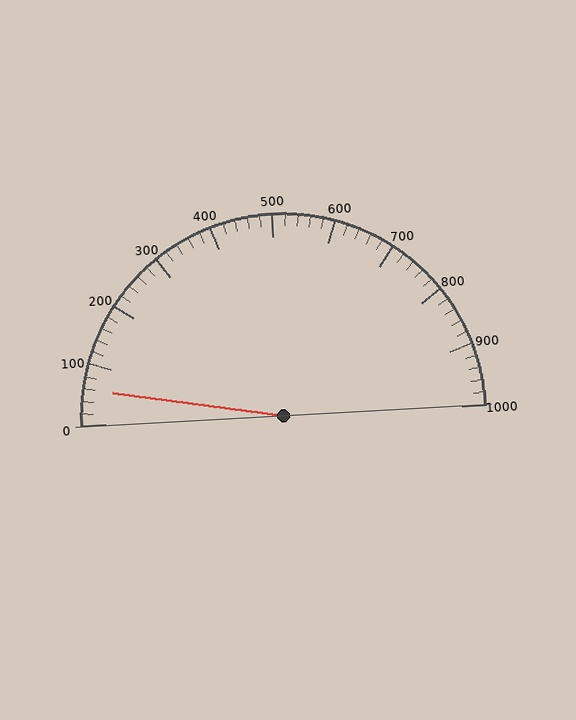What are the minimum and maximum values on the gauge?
The gauge ranges from 0 to 1000.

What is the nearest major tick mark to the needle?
The nearest major tick mark is 100.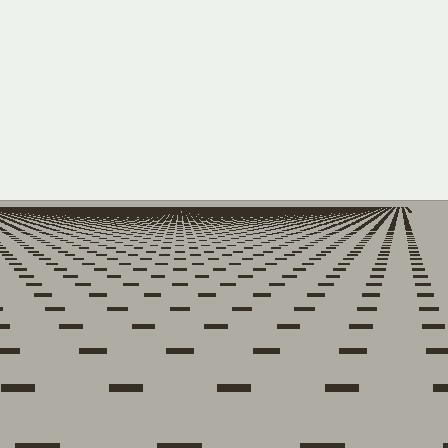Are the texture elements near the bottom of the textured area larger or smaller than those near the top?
Larger. Near the bottom, elements are closer to the viewer and appear at a bigger on-screen size.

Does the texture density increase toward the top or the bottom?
Density increases toward the top.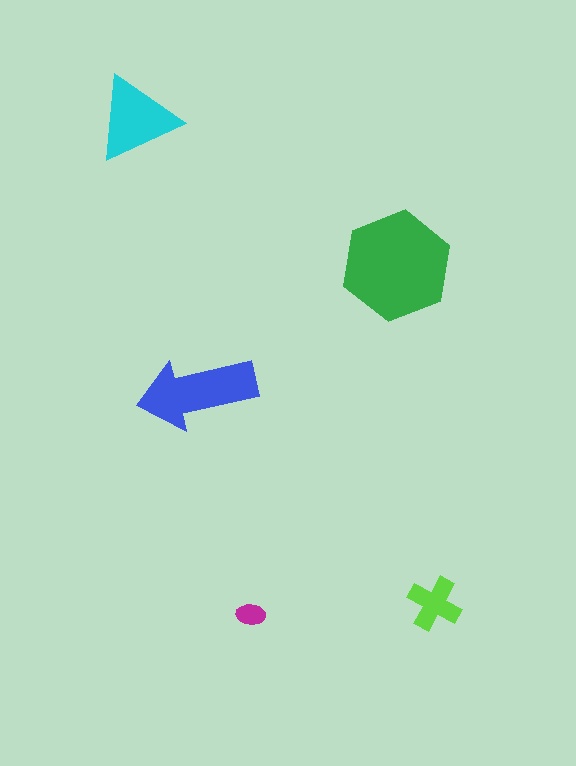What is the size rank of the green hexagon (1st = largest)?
1st.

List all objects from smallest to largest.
The magenta ellipse, the lime cross, the cyan triangle, the blue arrow, the green hexagon.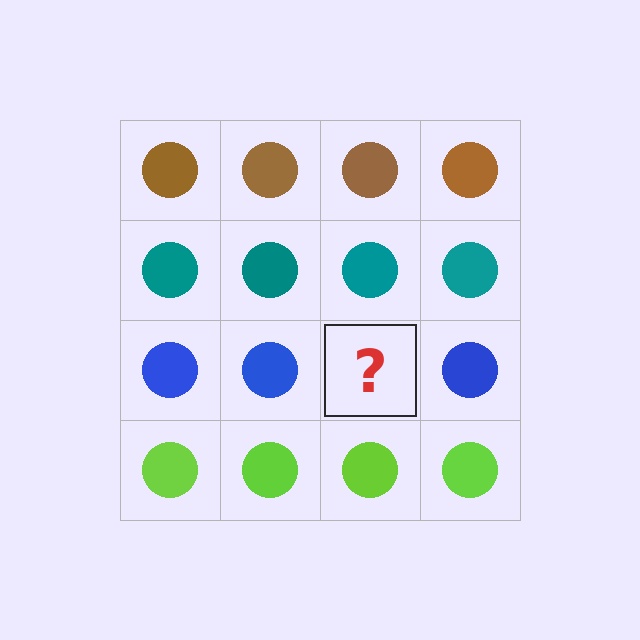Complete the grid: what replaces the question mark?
The question mark should be replaced with a blue circle.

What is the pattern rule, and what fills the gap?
The rule is that each row has a consistent color. The gap should be filled with a blue circle.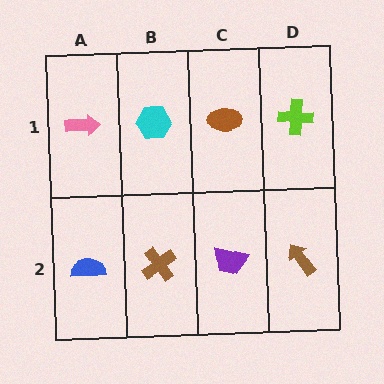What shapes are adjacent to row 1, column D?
A brown arrow (row 2, column D), a brown ellipse (row 1, column C).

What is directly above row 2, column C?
A brown ellipse.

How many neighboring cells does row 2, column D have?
2.